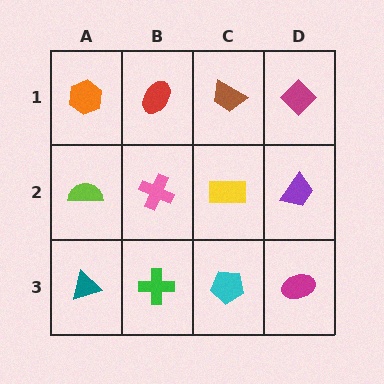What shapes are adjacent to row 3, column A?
A lime semicircle (row 2, column A), a green cross (row 3, column B).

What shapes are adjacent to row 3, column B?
A pink cross (row 2, column B), a teal triangle (row 3, column A), a cyan pentagon (row 3, column C).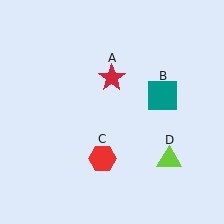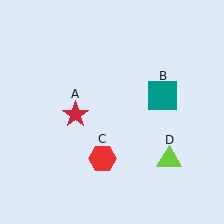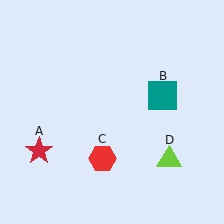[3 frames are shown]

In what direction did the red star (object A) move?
The red star (object A) moved down and to the left.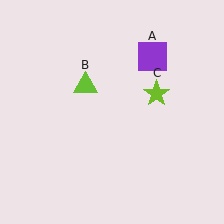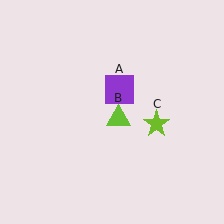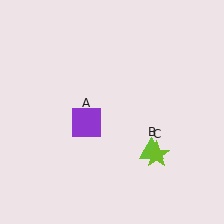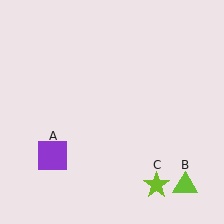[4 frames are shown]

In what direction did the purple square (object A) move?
The purple square (object A) moved down and to the left.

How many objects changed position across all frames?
3 objects changed position: purple square (object A), lime triangle (object B), lime star (object C).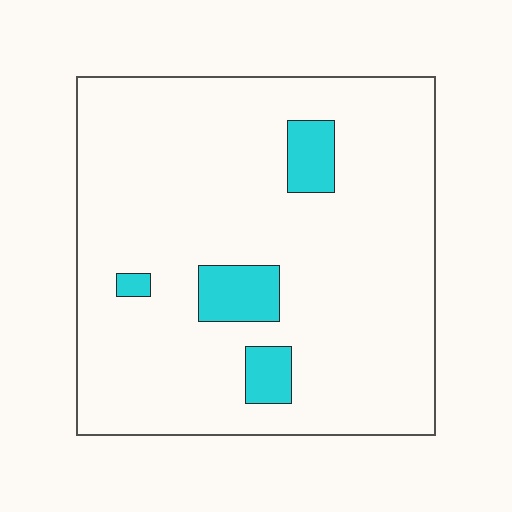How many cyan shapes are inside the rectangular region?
4.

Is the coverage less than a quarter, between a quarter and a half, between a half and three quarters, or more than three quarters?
Less than a quarter.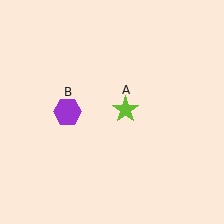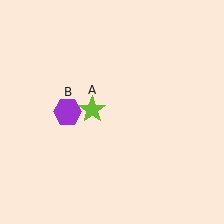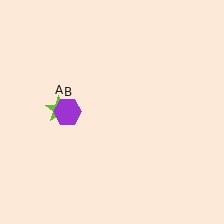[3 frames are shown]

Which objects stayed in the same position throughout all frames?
Purple hexagon (object B) remained stationary.